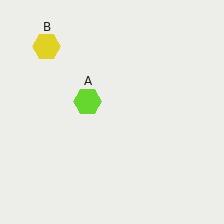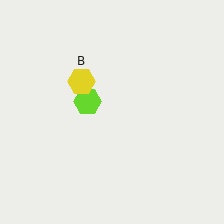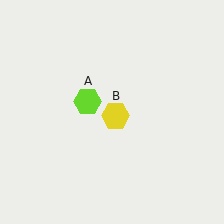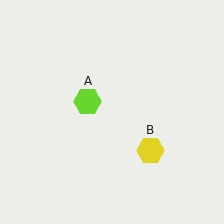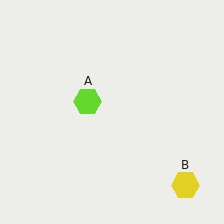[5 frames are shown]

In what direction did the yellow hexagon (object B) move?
The yellow hexagon (object B) moved down and to the right.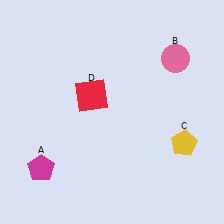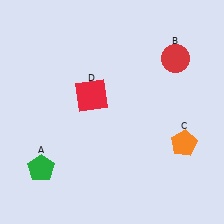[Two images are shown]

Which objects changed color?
A changed from magenta to green. B changed from pink to red. C changed from yellow to orange.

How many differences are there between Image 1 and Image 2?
There are 3 differences between the two images.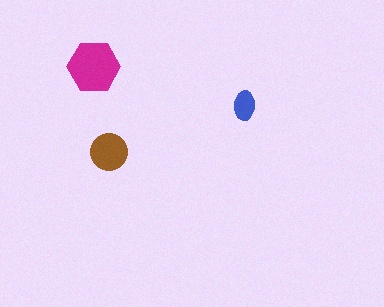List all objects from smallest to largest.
The blue ellipse, the brown circle, the magenta hexagon.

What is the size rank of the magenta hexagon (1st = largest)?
1st.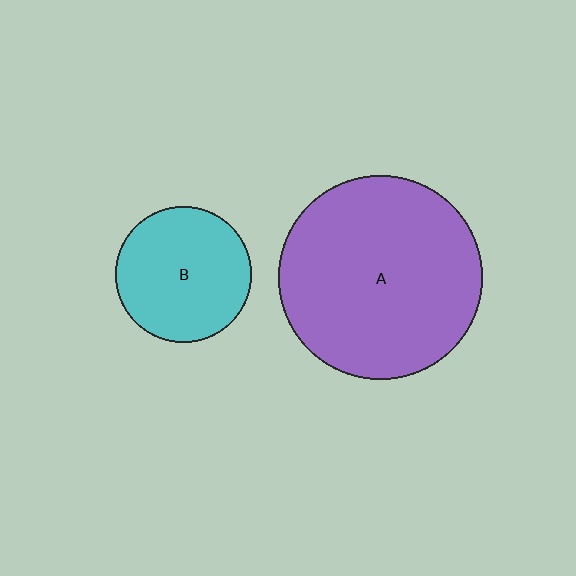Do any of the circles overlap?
No, none of the circles overlap.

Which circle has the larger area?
Circle A (purple).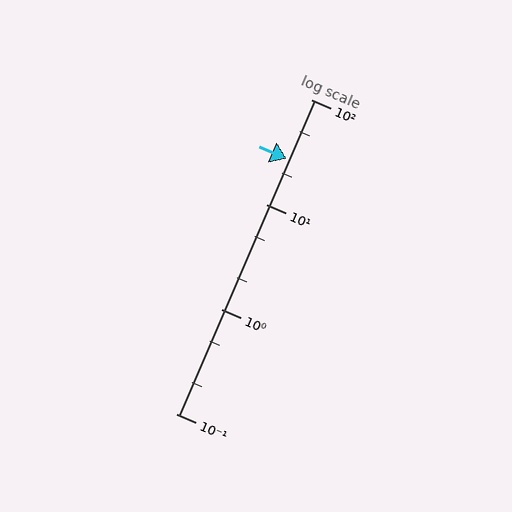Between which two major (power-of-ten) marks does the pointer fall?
The pointer is between 10 and 100.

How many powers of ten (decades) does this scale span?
The scale spans 3 decades, from 0.1 to 100.